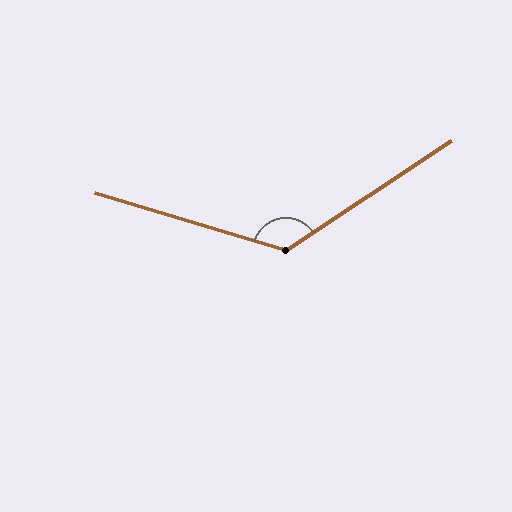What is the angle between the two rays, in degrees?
Approximately 129 degrees.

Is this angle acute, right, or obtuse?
It is obtuse.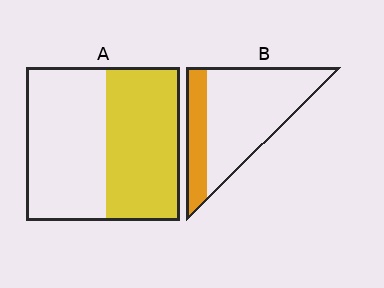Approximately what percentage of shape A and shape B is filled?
A is approximately 50% and B is approximately 25%.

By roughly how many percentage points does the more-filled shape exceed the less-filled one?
By roughly 25 percentage points (A over B).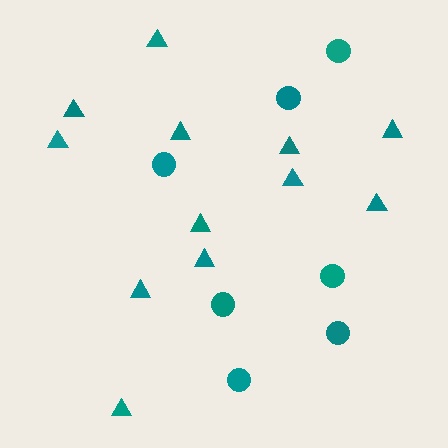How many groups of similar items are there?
There are 2 groups: one group of circles (7) and one group of triangles (12).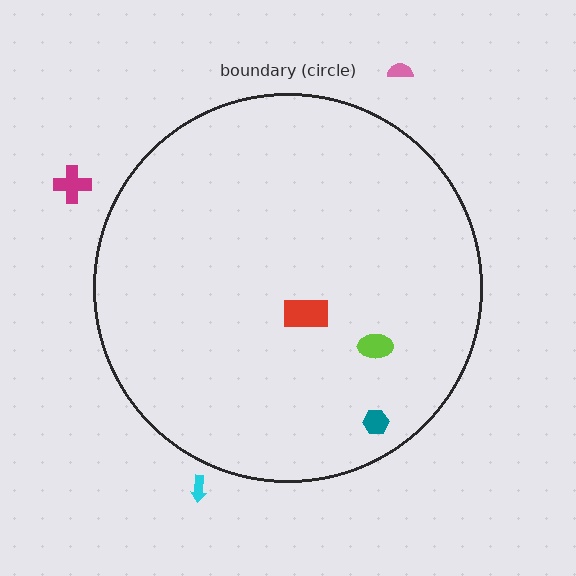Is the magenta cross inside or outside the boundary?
Outside.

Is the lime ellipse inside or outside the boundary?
Inside.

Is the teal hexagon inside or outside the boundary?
Inside.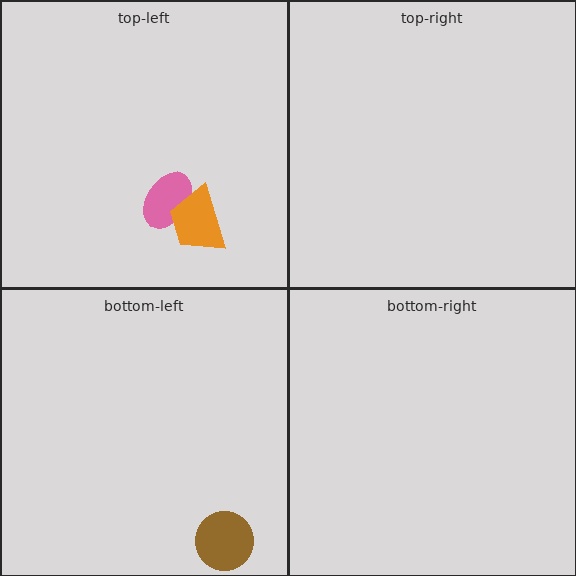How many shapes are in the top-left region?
2.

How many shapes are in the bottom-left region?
1.